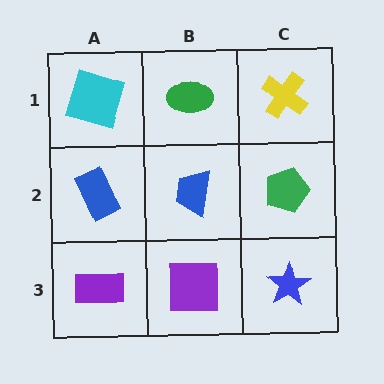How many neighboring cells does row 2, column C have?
3.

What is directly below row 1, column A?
A blue rectangle.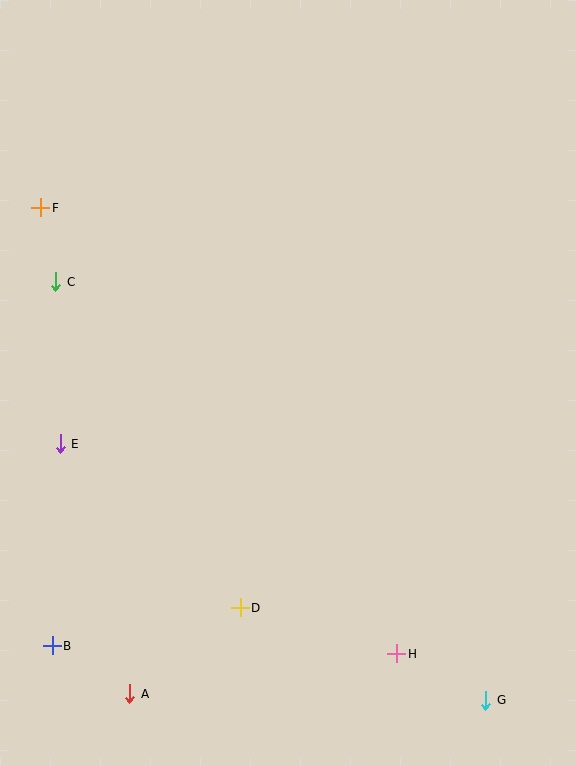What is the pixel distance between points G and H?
The distance between G and H is 100 pixels.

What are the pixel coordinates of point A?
Point A is at (130, 694).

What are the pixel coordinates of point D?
Point D is at (240, 608).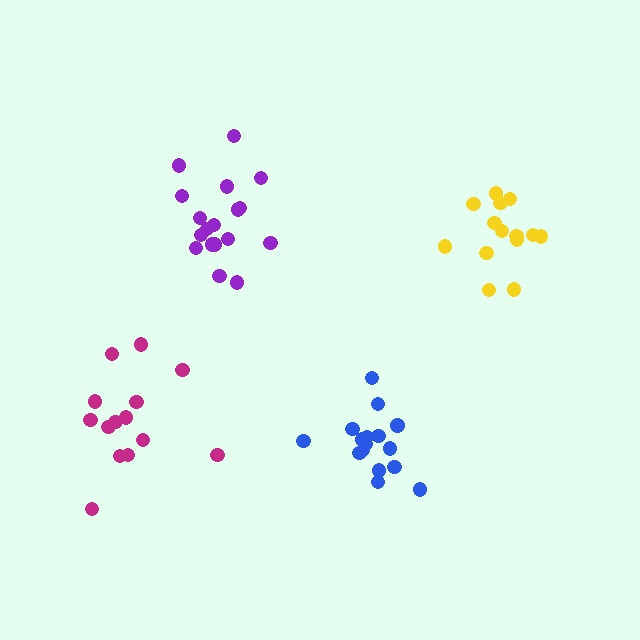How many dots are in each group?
Group 1: 14 dots, Group 2: 14 dots, Group 3: 18 dots, Group 4: 16 dots (62 total).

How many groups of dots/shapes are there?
There are 4 groups.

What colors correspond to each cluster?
The clusters are colored: magenta, yellow, purple, blue.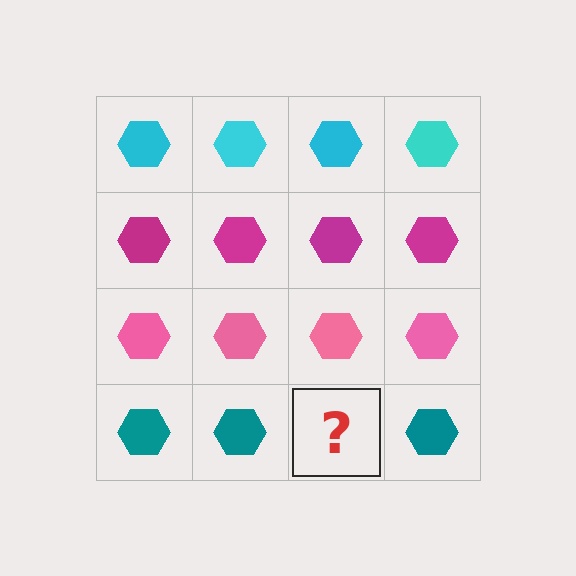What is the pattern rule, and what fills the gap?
The rule is that each row has a consistent color. The gap should be filled with a teal hexagon.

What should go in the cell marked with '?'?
The missing cell should contain a teal hexagon.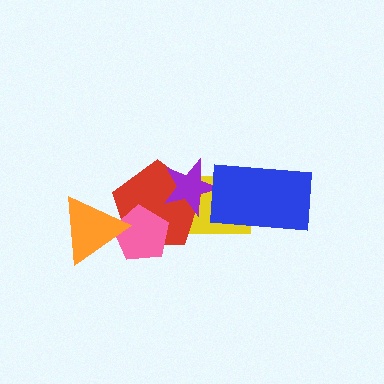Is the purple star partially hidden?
No, no other shape covers it.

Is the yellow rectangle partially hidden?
Yes, it is partially covered by another shape.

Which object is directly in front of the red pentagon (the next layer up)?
The purple star is directly in front of the red pentagon.